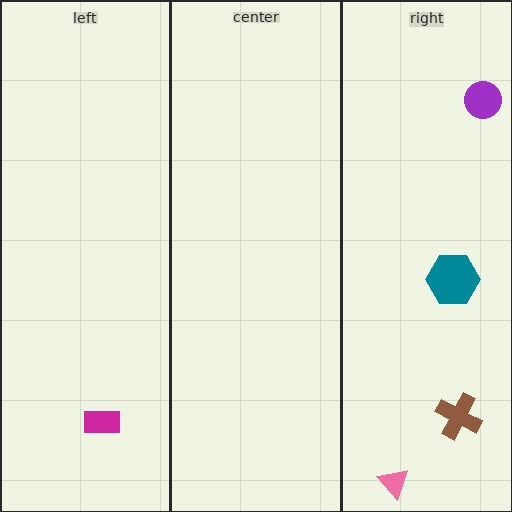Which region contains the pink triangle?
The right region.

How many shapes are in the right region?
4.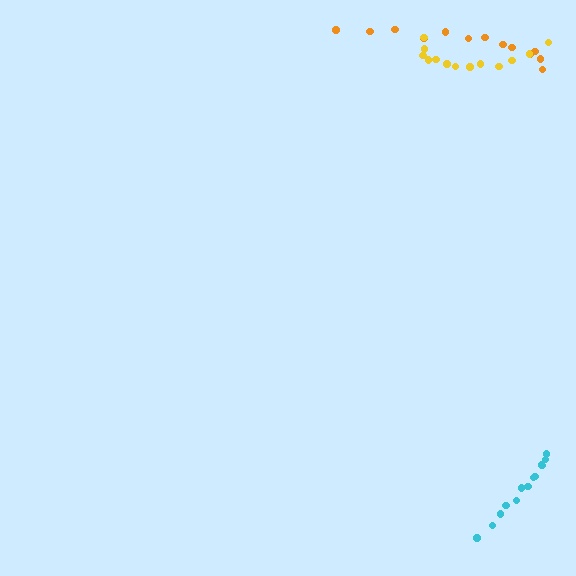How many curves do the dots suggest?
There are 3 distinct paths.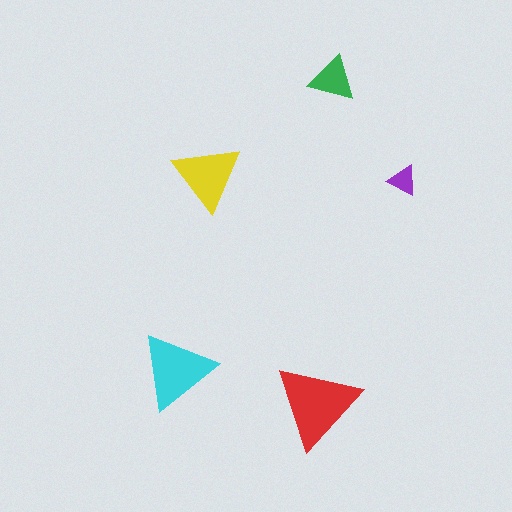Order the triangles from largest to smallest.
the red one, the cyan one, the yellow one, the green one, the purple one.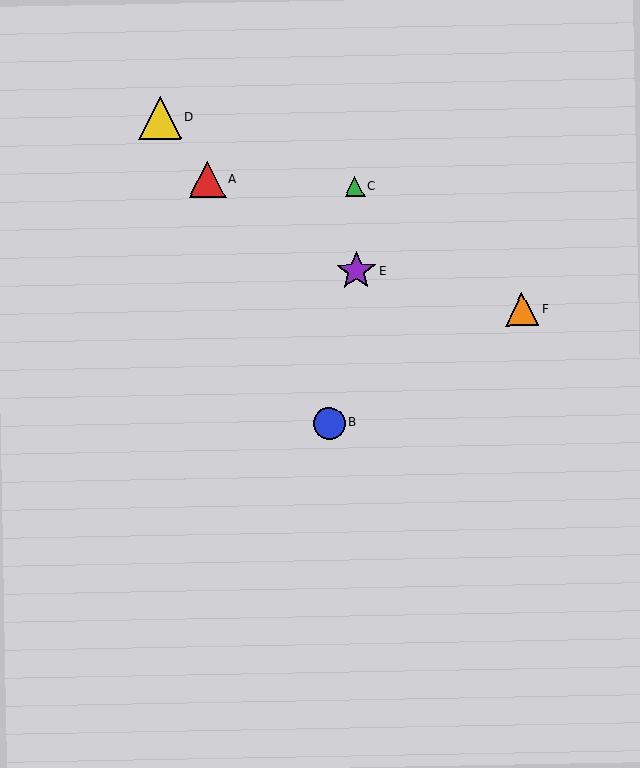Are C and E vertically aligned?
Yes, both are at x≈355.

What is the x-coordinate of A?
Object A is at x≈207.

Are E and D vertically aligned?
No, E is at x≈356 and D is at x≈160.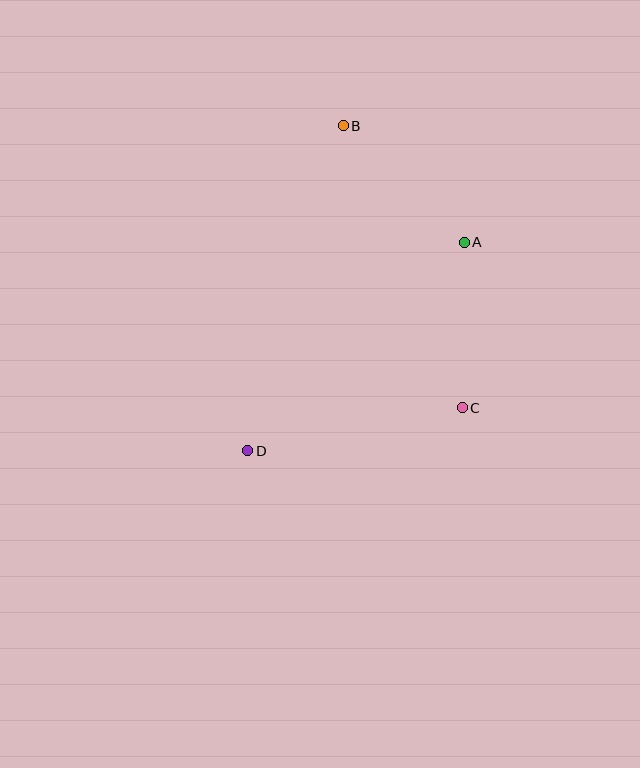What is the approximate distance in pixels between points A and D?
The distance between A and D is approximately 301 pixels.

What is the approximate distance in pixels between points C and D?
The distance between C and D is approximately 219 pixels.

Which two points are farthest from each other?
Points B and D are farthest from each other.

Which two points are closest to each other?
Points A and C are closest to each other.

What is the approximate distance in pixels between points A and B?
The distance between A and B is approximately 168 pixels.